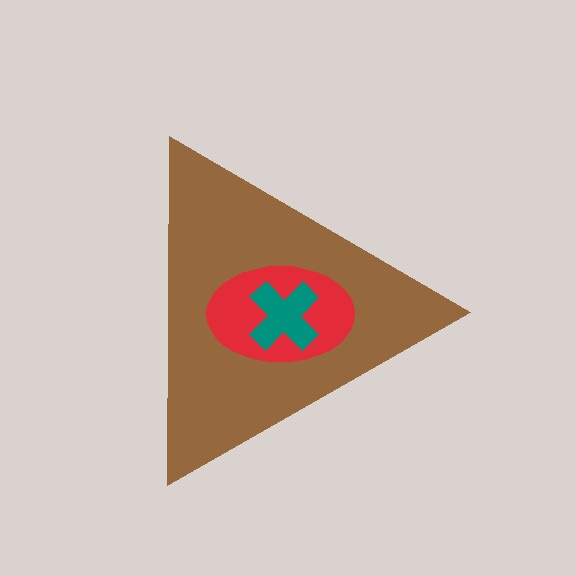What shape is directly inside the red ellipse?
The teal cross.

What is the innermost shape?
The teal cross.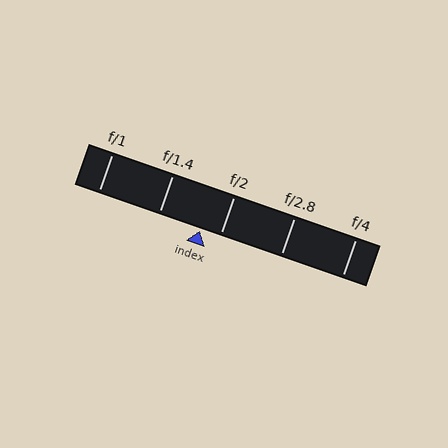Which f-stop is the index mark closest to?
The index mark is closest to f/2.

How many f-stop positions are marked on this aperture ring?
There are 5 f-stop positions marked.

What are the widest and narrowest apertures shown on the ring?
The widest aperture shown is f/1 and the narrowest is f/4.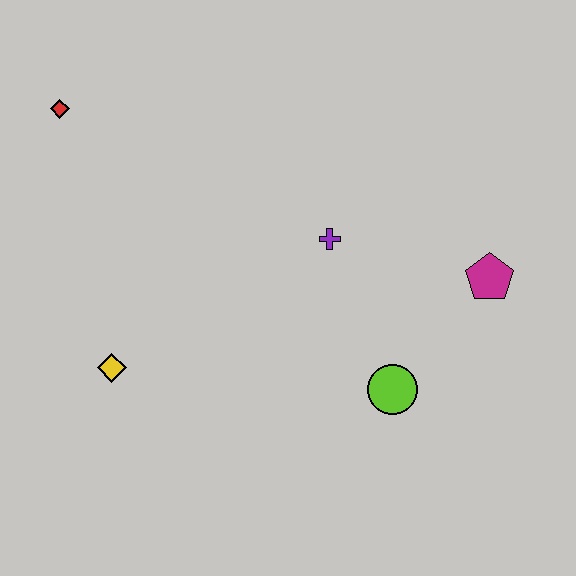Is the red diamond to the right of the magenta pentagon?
No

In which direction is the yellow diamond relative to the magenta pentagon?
The yellow diamond is to the left of the magenta pentagon.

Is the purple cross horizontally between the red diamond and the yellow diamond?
No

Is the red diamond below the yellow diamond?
No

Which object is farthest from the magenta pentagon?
The red diamond is farthest from the magenta pentagon.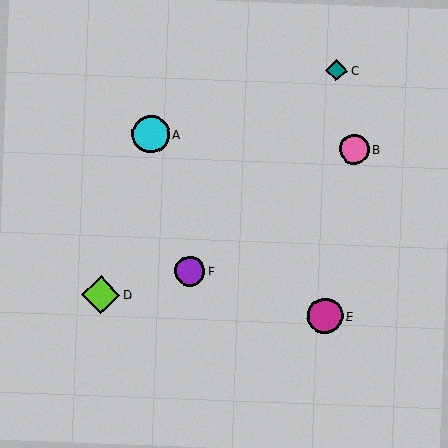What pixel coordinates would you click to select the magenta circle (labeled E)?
Click at (325, 316) to select the magenta circle E.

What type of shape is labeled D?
Shape D is a lime diamond.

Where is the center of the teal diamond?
The center of the teal diamond is at (337, 70).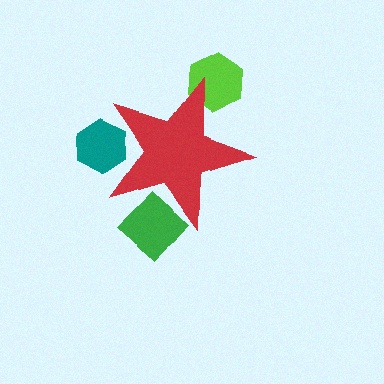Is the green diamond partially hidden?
Yes, the green diamond is partially hidden behind the red star.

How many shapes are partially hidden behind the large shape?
3 shapes are partially hidden.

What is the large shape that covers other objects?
A red star.